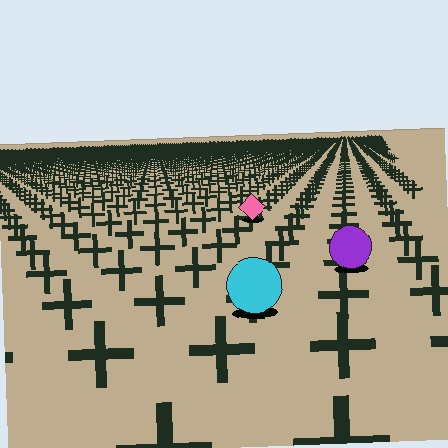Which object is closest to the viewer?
The cyan circle is closest. The texture marks near it are larger and more spread out.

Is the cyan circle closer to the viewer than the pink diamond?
Yes. The cyan circle is closer — you can tell from the texture gradient: the ground texture is coarser near it.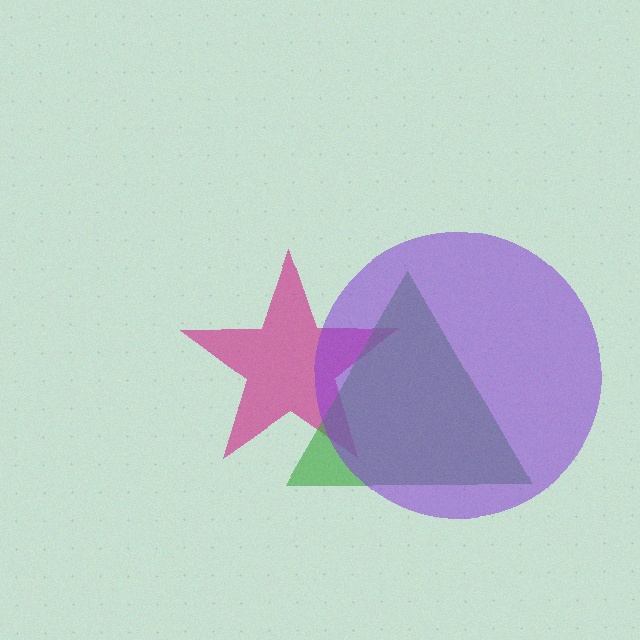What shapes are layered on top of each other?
The layered shapes are: a magenta star, a green triangle, a purple circle.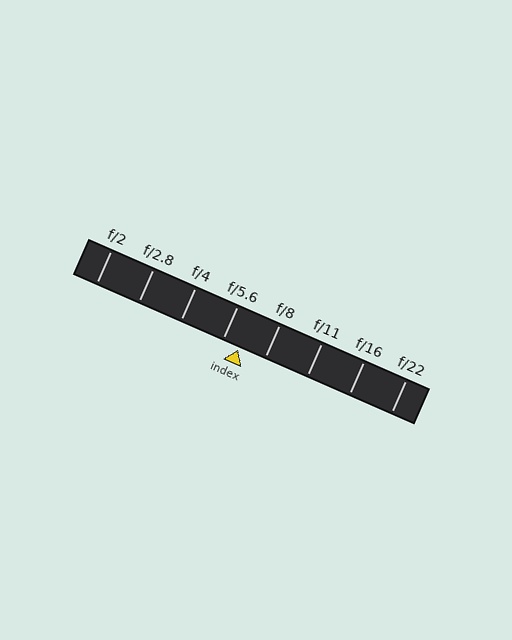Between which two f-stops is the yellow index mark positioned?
The index mark is between f/5.6 and f/8.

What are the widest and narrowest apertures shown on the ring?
The widest aperture shown is f/2 and the narrowest is f/22.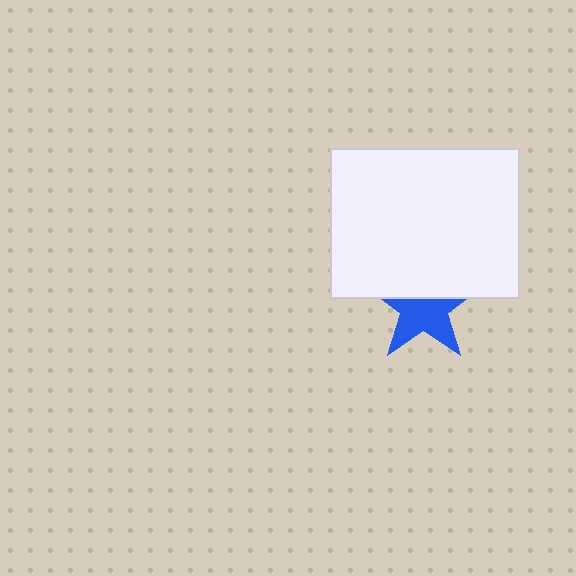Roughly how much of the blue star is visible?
About half of it is visible (roughly 58%).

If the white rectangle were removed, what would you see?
You would see the complete blue star.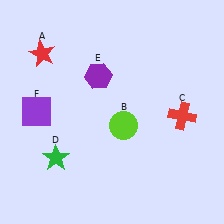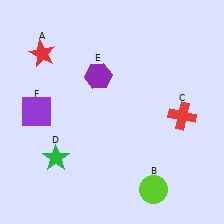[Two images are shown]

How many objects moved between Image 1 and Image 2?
1 object moved between the two images.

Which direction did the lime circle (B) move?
The lime circle (B) moved down.